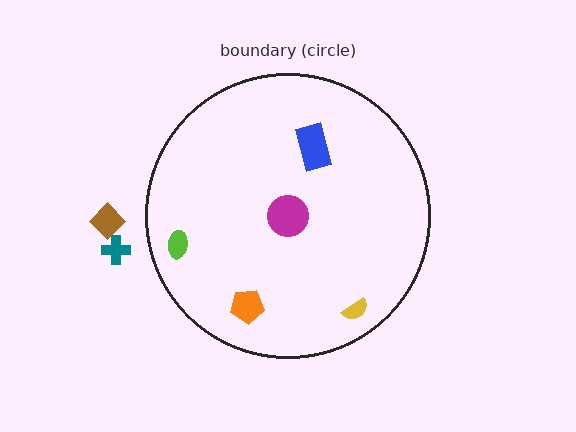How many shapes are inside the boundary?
5 inside, 2 outside.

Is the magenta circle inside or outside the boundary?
Inside.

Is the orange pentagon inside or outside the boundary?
Inside.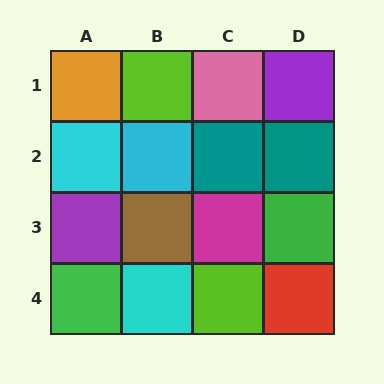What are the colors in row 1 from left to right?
Orange, lime, pink, purple.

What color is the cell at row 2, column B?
Cyan.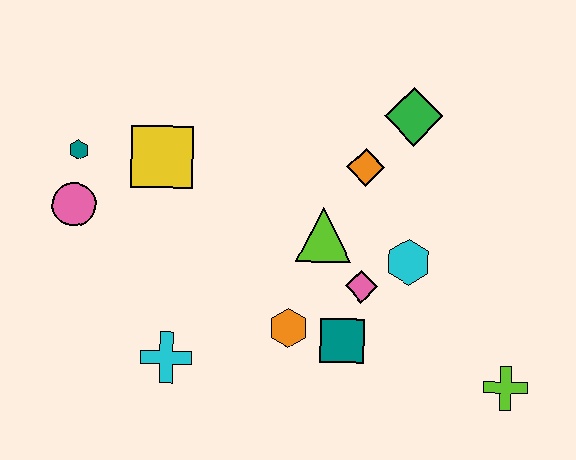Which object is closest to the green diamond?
The orange diamond is closest to the green diamond.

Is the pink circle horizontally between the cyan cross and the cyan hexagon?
No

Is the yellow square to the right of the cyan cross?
No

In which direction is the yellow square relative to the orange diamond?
The yellow square is to the left of the orange diamond.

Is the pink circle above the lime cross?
Yes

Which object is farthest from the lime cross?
The teal hexagon is farthest from the lime cross.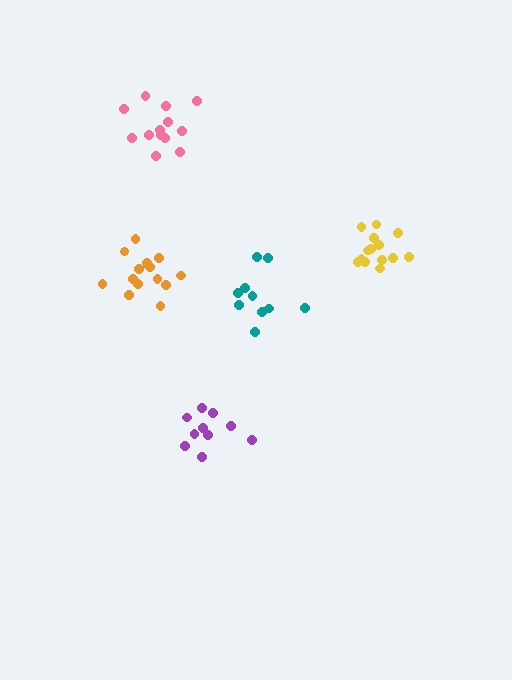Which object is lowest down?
The purple cluster is bottommost.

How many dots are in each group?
Group 1: 15 dots, Group 2: 10 dots, Group 3: 14 dots, Group 4: 13 dots, Group 5: 10 dots (62 total).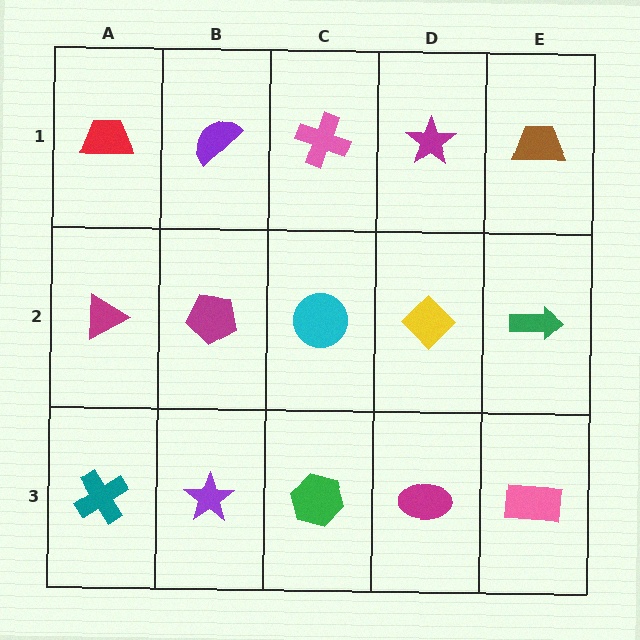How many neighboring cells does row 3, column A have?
2.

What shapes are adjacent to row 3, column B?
A magenta pentagon (row 2, column B), a teal cross (row 3, column A), a green hexagon (row 3, column C).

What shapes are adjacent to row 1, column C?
A cyan circle (row 2, column C), a purple semicircle (row 1, column B), a magenta star (row 1, column D).